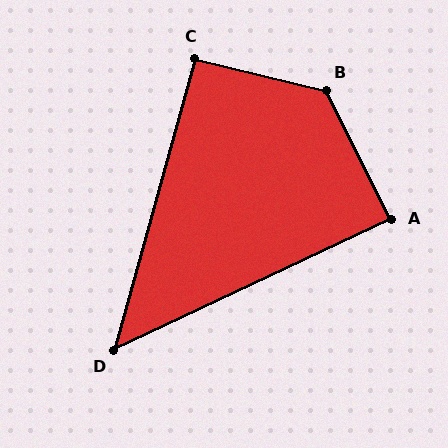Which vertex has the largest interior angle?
B, at approximately 131 degrees.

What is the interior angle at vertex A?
Approximately 88 degrees (approximately right).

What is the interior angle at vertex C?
Approximately 92 degrees (approximately right).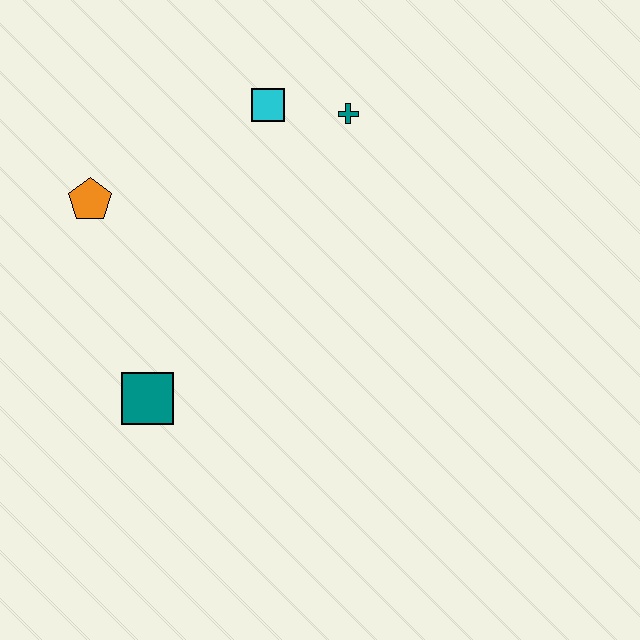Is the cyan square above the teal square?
Yes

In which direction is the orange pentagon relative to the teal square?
The orange pentagon is above the teal square.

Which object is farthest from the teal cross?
The teal square is farthest from the teal cross.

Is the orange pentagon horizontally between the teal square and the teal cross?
No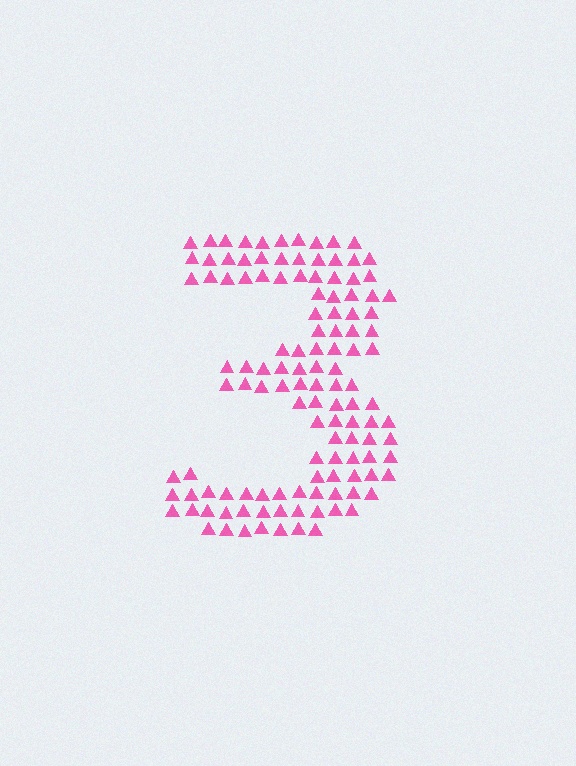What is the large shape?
The large shape is the digit 3.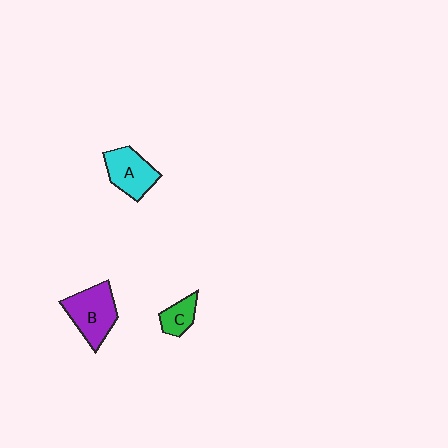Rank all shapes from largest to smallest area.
From largest to smallest: B (purple), A (cyan), C (green).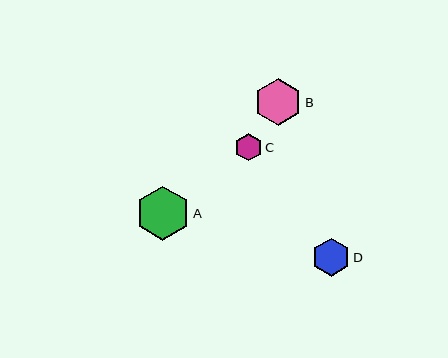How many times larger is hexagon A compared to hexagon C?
Hexagon A is approximately 2.0 times the size of hexagon C.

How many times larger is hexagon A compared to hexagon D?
Hexagon A is approximately 1.4 times the size of hexagon D.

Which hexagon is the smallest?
Hexagon C is the smallest with a size of approximately 28 pixels.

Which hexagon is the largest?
Hexagon A is the largest with a size of approximately 54 pixels.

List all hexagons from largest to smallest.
From largest to smallest: A, B, D, C.